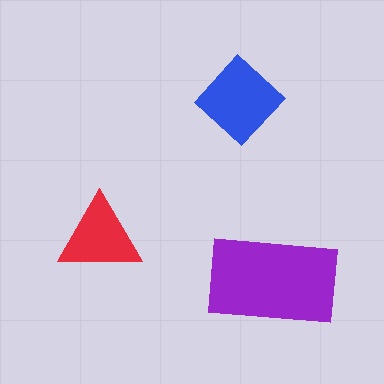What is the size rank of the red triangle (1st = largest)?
3rd.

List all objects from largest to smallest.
The purple rectangle, the blue diamond, the red triangle.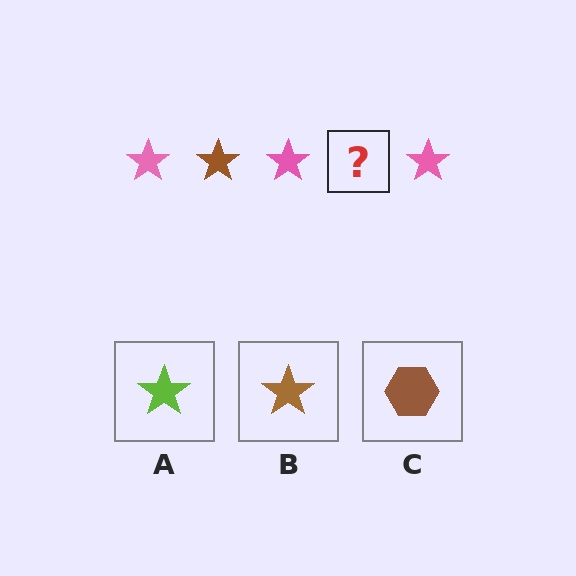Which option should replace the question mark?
Option B.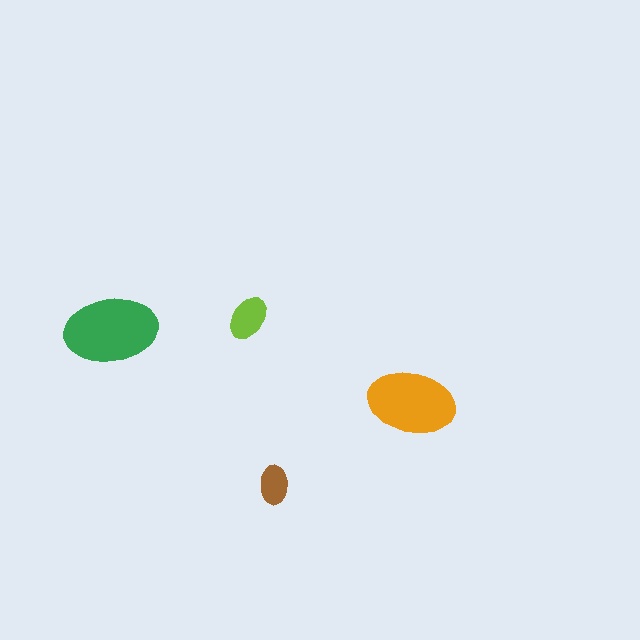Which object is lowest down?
The brown ellipse is bottommost.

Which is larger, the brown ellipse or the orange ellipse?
The orange one.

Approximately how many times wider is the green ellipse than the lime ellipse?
About 2 times wider.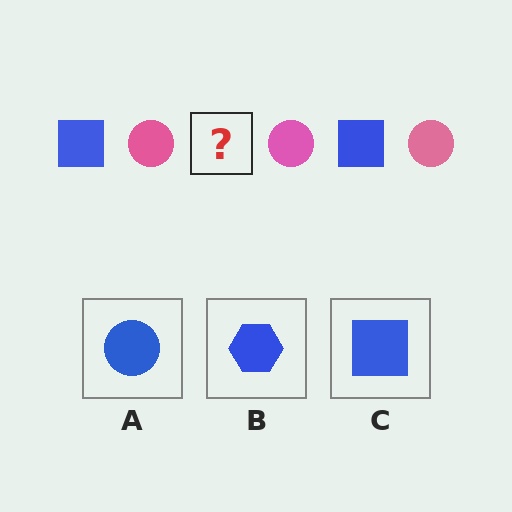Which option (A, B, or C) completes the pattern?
C.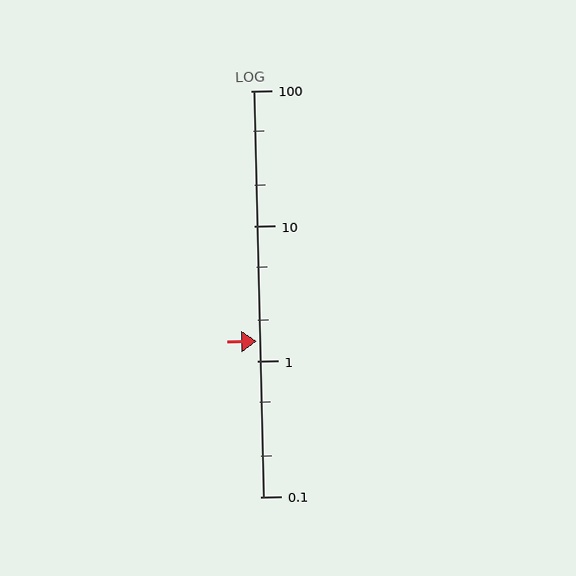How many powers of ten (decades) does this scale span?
The scale spans 3 decades, from 0.1 to 100.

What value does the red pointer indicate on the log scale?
The pointer indicates approximately 1.4.